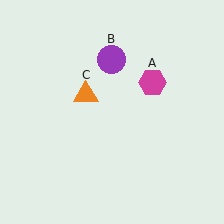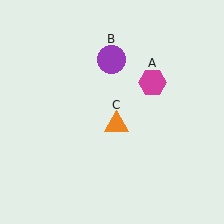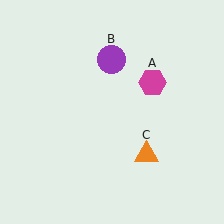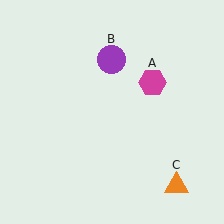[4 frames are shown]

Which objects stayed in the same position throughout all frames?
Magenta hexagon (object A) and purple circle (object B) remained stationary.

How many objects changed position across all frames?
1 object changed position: orange triangle (object C).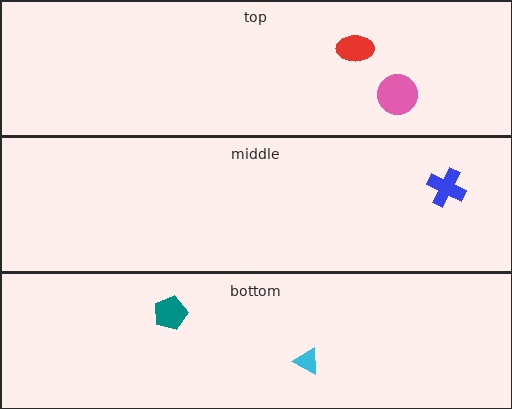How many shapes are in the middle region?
1.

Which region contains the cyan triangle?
The bottom region.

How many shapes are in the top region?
2.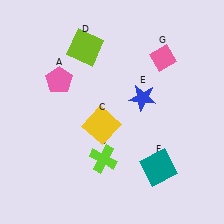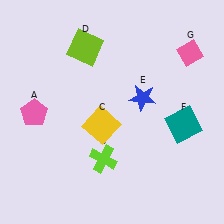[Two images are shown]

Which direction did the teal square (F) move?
The teal square (F) moved up.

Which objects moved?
The objects that moved are: the pink pentagon (A), the teal square (F), the pink diamond (G).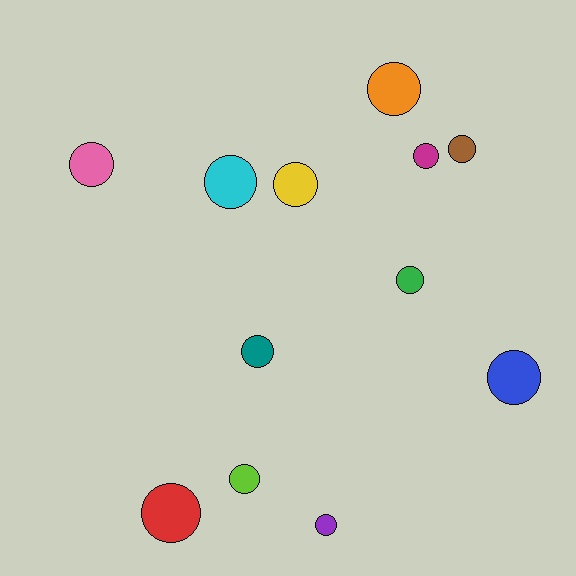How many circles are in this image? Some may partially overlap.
There are 12 circles.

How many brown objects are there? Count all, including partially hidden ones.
There is 1 brown object.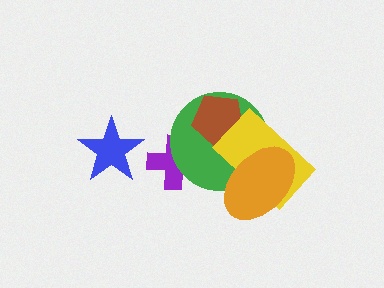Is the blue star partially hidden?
No, no other shape covers it.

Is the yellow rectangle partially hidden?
Yes, it is partially covered by another shape.